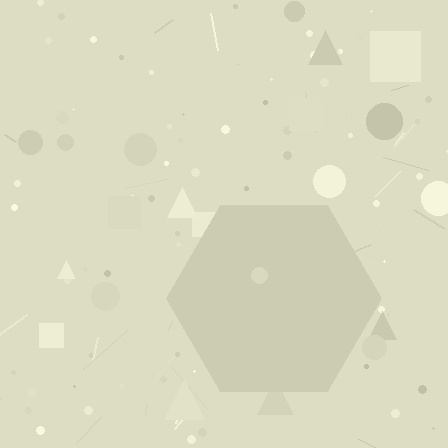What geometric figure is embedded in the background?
A hexagon is embedded in the background.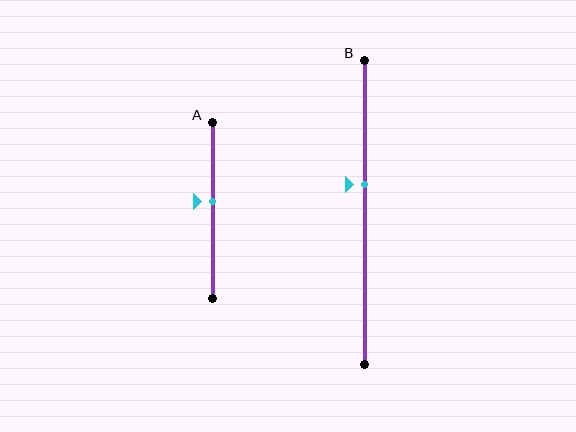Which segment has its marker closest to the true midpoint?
Segment A has its marker closest to the true midpoint.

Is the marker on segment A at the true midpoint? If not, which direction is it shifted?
No, the marker on segment A is shifted upward by about 5% of the segment length.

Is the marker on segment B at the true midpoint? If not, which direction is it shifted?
No, the marker on segment B is shifted upward by about 9% of the segment length.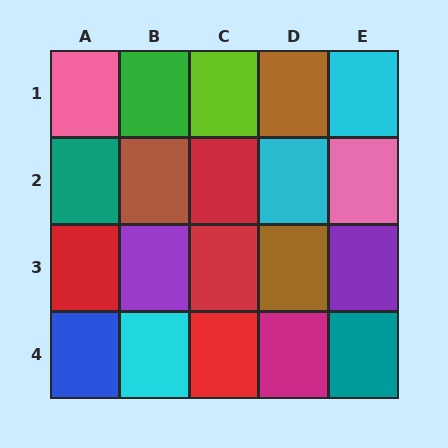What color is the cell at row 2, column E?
Pink.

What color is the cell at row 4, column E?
Teal.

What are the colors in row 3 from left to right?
Red, purple, red, brown, purple.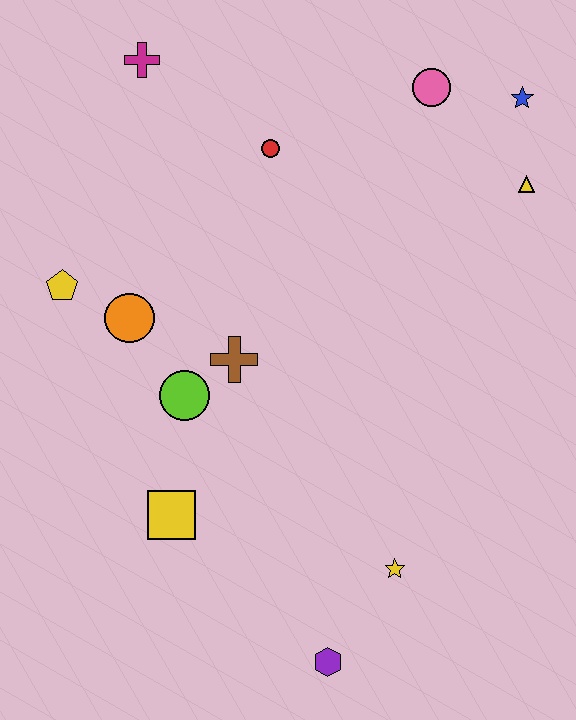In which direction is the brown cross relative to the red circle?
The brown cross is below the red circle.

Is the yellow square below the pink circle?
Yes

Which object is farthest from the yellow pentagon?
The blue star is farthest from the yellow pentagon.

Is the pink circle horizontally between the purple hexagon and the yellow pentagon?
No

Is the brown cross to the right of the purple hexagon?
No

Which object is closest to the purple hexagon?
The yellow star is closest to the purple hexagon.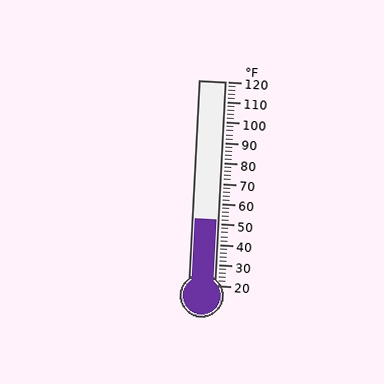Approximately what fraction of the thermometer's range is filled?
The thermometer is filled to approximately 30% of its range.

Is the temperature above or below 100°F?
The temperature is below 100°F.